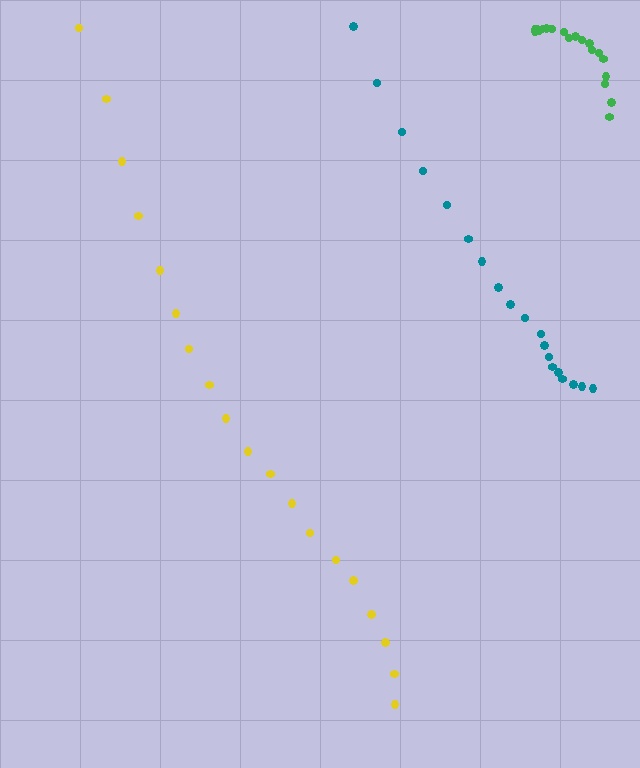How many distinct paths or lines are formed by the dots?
There are 3 distinct paths.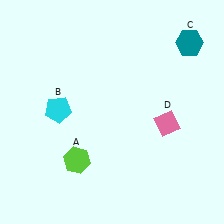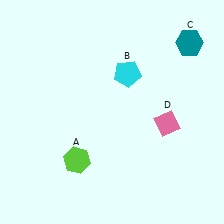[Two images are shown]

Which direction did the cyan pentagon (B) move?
The cyan pentagon (B) moved right.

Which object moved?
The cyan pentagon (B) moved right.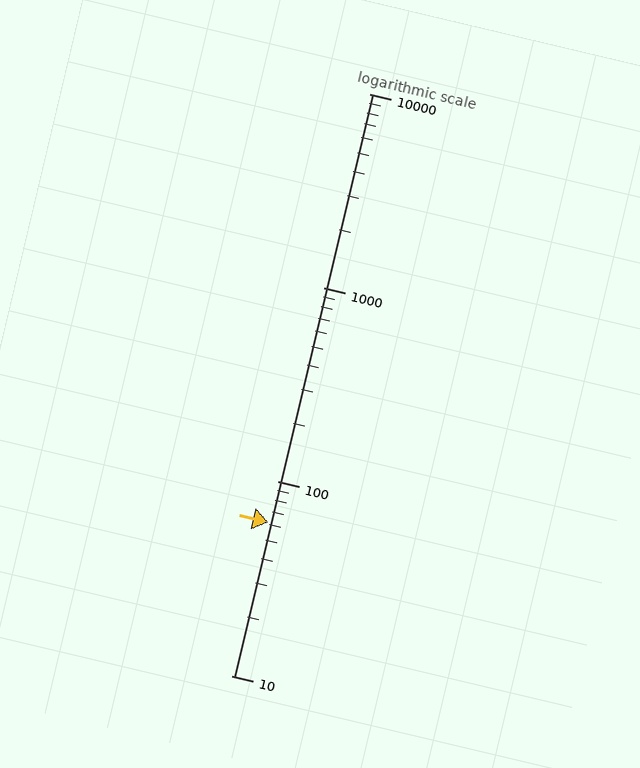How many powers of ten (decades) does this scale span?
The scale spans 3 decades, from 10 to 10000.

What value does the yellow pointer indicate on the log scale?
The pointer indicates approximately 62.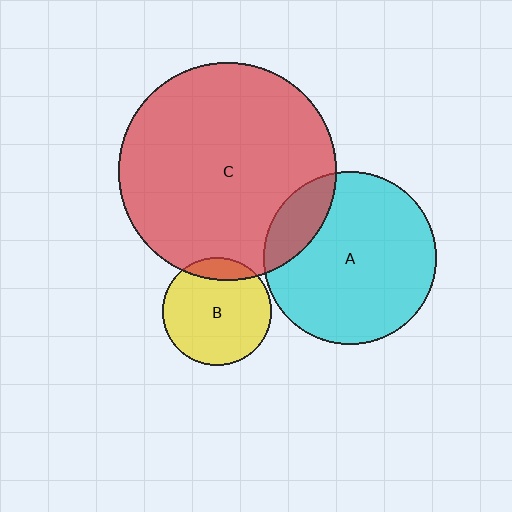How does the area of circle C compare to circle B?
Approximately 4.0 times.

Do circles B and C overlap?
Yes.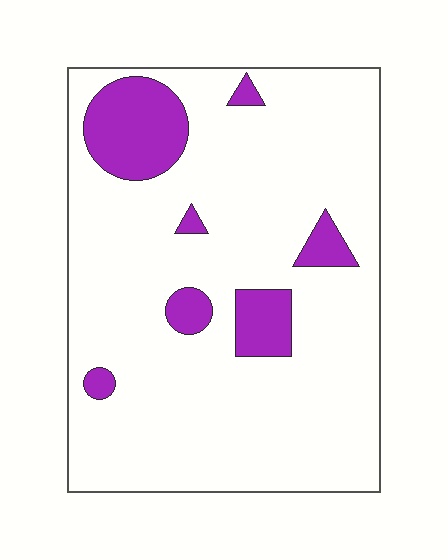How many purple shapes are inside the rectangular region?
7.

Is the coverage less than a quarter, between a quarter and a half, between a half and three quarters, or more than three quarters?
Less than a quarter.